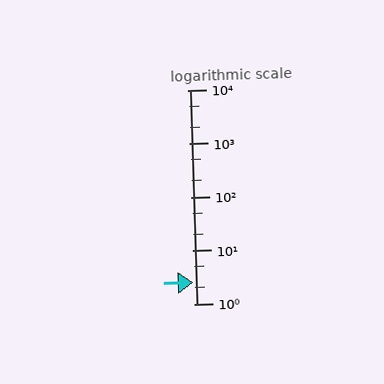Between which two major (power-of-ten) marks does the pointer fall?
The pointer is between 1 and 10.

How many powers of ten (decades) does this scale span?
The scale spans 4 decades, from 1 to 10000.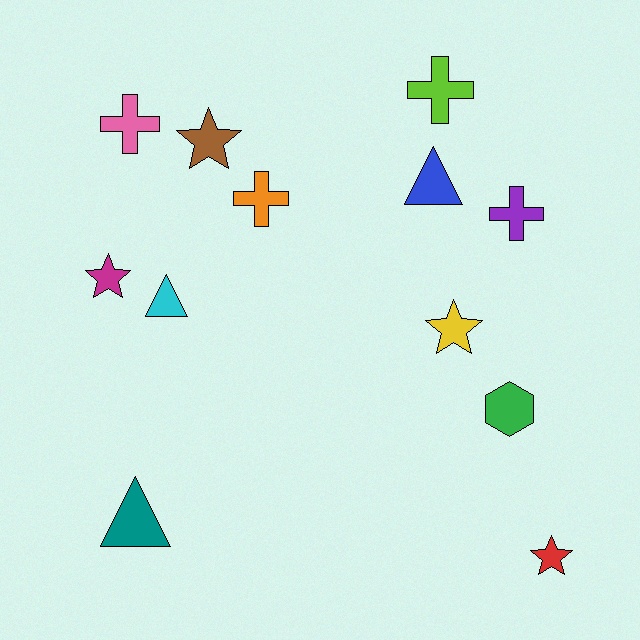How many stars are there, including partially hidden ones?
There are 4 stars.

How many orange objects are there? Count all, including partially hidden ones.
There is 1 orange object.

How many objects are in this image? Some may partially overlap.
There are 12 objects.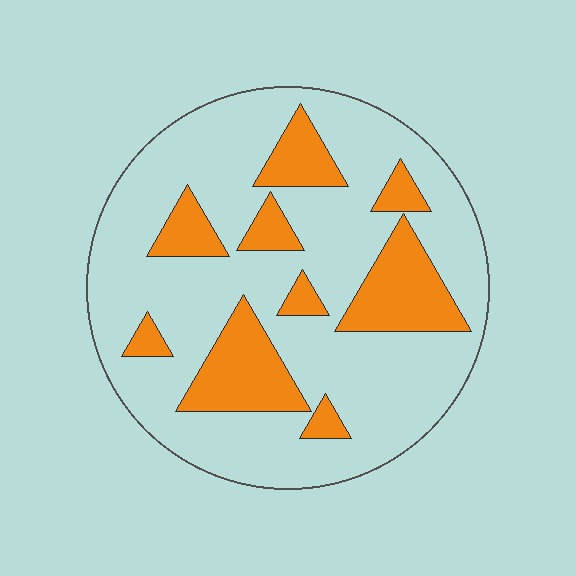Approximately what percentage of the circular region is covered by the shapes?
Approximately 25%.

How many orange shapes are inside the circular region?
9.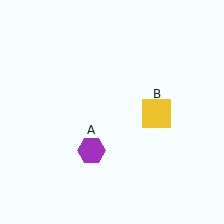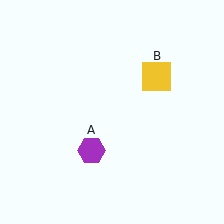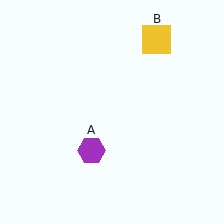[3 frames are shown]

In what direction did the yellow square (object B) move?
The yellow square (object B) moved up.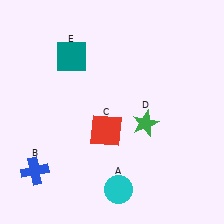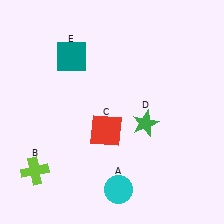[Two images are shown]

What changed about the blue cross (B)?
In Image 1, B is blue. In Image 2, it changed to lime.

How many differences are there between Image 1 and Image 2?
There is 1 difference between the two images.